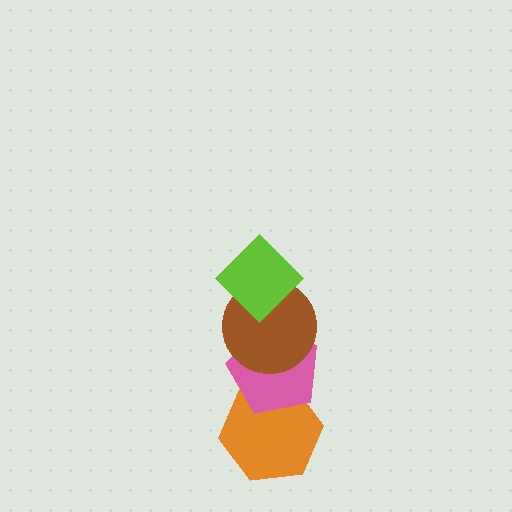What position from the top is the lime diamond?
The lime diamond is 1st from the top.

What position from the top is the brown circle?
The brown circle is 2nd from the top.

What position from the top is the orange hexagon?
The orange hexagon is 4th from the top.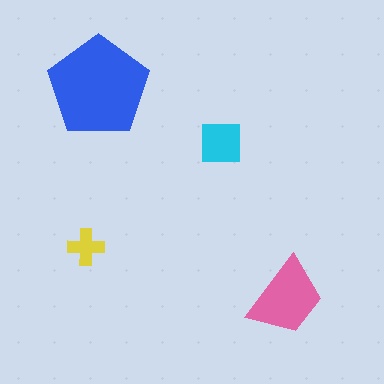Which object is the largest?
The blue pentagon.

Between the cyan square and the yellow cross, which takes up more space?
The cyan square.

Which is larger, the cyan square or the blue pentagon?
The blue pentagon.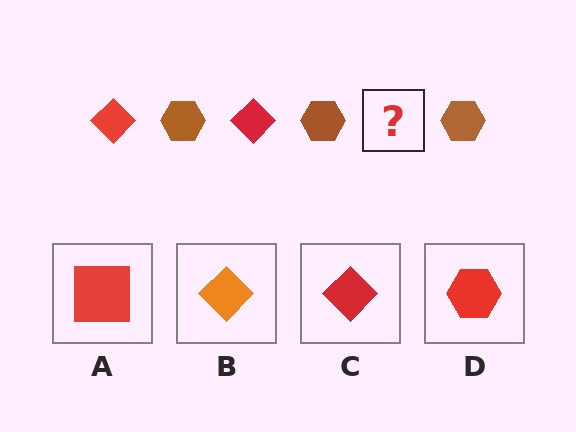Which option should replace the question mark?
Option C.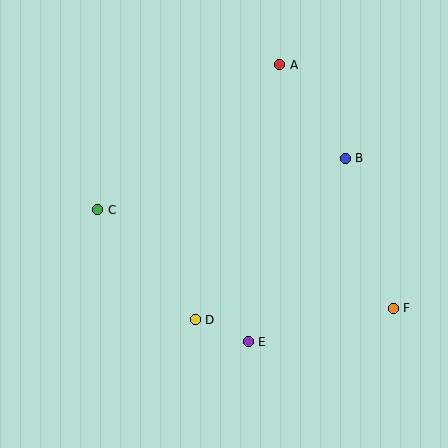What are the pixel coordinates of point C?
Point C is at (98, 210).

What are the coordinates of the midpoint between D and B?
The midpoint between D and B is at (270, 239).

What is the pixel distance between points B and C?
The distance between B and C is 253 pixels.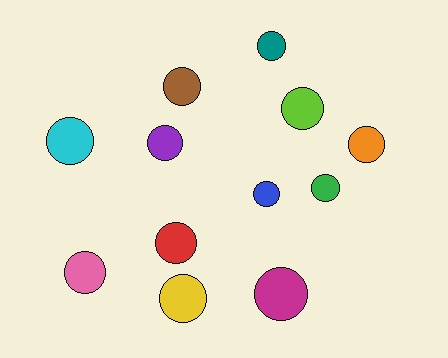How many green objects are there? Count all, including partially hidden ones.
There is 1 green object.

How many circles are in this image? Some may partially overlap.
There are 12 circles.